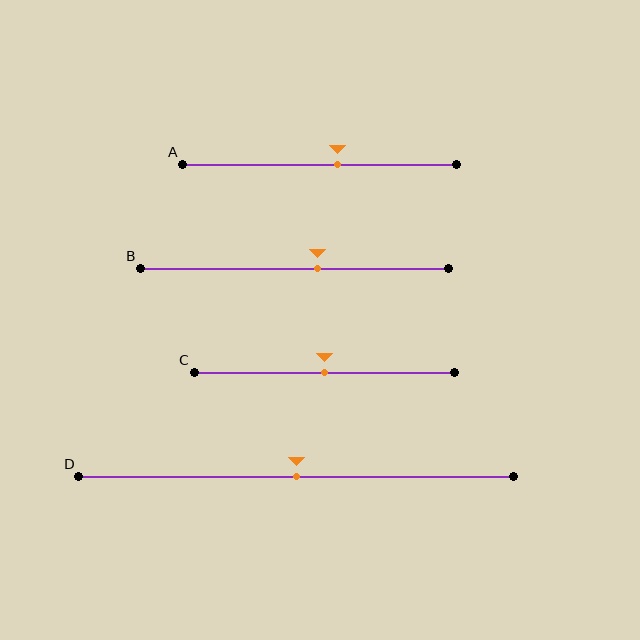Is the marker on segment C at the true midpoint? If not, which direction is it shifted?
Yes, the marker on segment C is at the true midpoint.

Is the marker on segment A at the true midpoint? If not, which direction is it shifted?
No, the marker on segment A is shifted to the right by about 7% of the segment length.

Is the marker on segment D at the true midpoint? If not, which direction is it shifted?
Yes, the marker on segment D is at the true midpoint.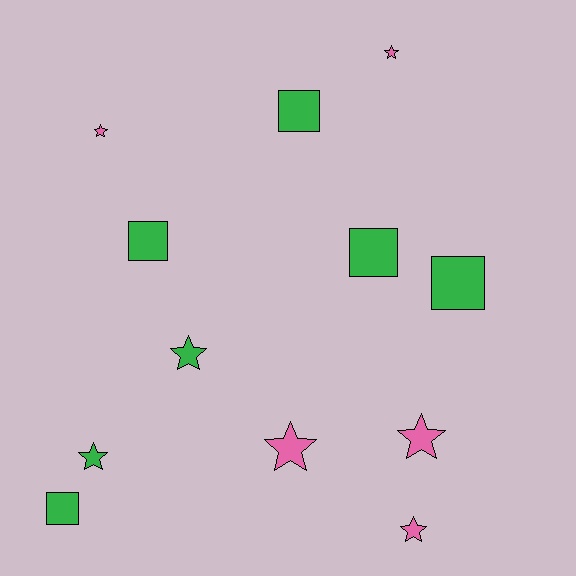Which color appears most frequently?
Green, with 7 objects.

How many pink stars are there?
There are 5 pink stars.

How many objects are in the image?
There are 12 objects.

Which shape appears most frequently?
Star, with 7 objects.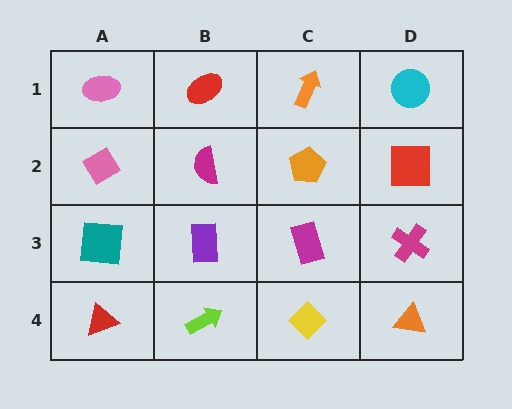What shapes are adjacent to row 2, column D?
A cyan circle (row 1, column D), a magenta cross (row 3, column D), an orange pentagon (row 2, column C).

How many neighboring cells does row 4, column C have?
3.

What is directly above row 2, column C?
An orange arrow.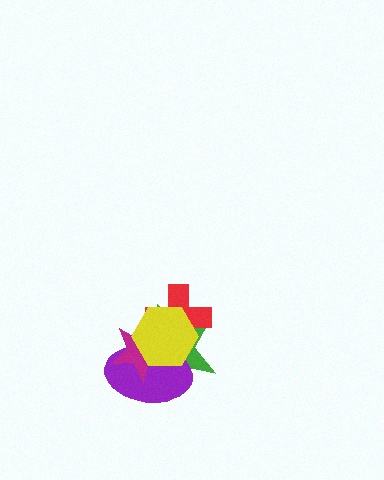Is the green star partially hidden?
Yes, it is partially covered by another shape.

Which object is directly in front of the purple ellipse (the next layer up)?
The magenta star is directly in front of the purple ellipse.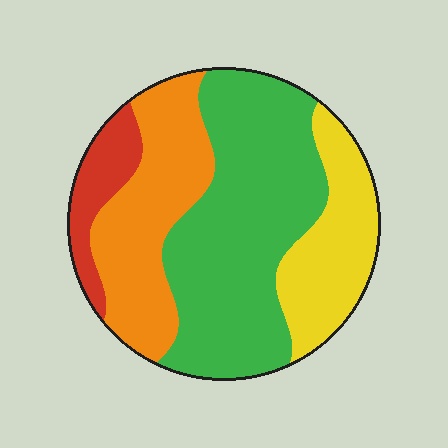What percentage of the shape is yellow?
Yellow takes up less than a quarter of the shape.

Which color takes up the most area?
Green, at roughly 45%.